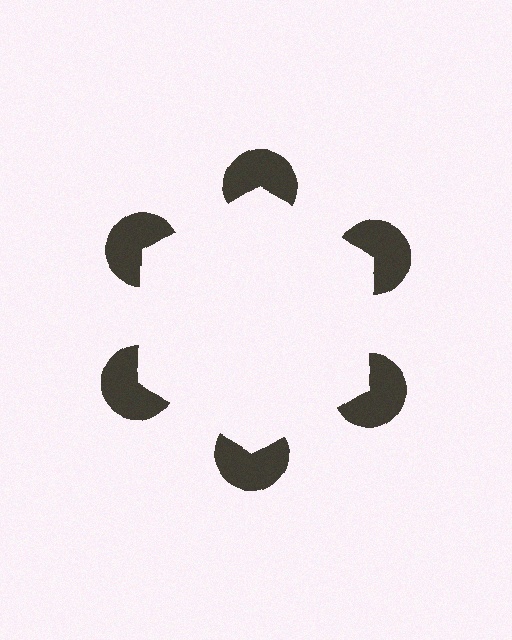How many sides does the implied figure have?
6 sides.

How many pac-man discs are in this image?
There are 6 — one at each vertex of the illusory hexagon.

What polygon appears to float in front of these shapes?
An illusory hexagon — its edges are inferred from the aligned wedge cuts in the pac-man discs, not physically drawn.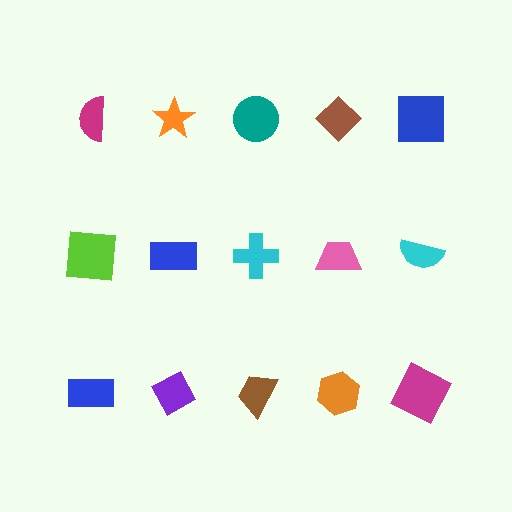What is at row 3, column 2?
A purple diamond.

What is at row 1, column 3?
A teal circle.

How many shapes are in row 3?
5 shapes.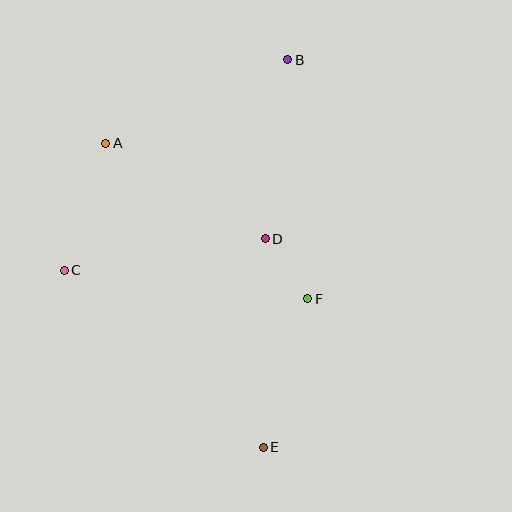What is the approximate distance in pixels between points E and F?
The distance between E and F is approximately 155 pixels.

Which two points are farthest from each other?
Points B and E are farthest from each other.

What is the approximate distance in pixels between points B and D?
The distance between B and D is approximately 180 pixels.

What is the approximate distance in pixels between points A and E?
The distance between A and E is approximately 342 pixels.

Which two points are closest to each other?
Points D and F are closest to each other.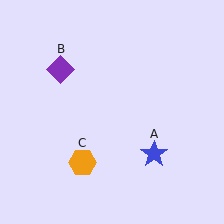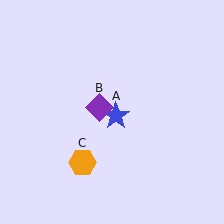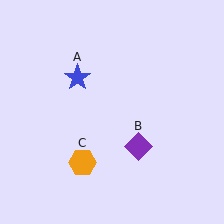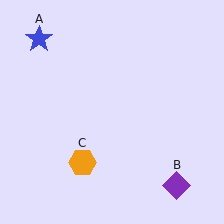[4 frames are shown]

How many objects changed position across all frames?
2 objects changed position: blue star (object A), purple diamond (object B).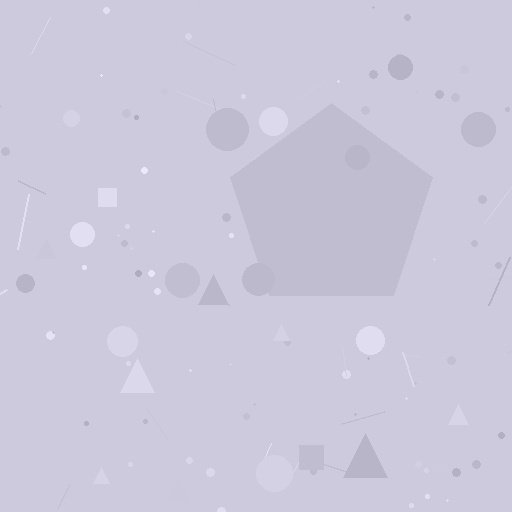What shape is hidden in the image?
A pentagon is hidden in the image.